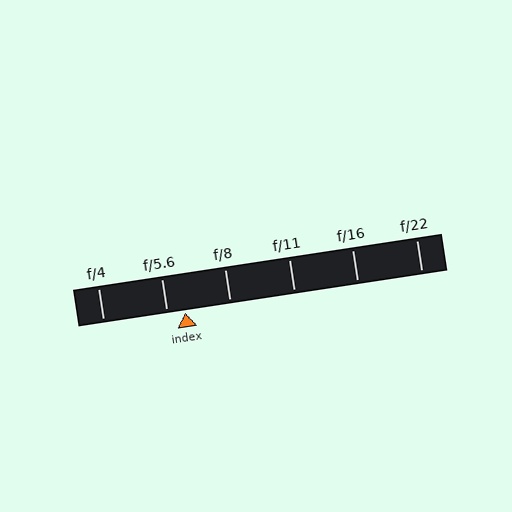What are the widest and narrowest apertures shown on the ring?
The widest aperture shown is f/4 and the narrowest is f/22.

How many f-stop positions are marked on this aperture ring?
There are 6 f-stop positions marked.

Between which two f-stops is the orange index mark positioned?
The index mark is between f/5.6 and f/8.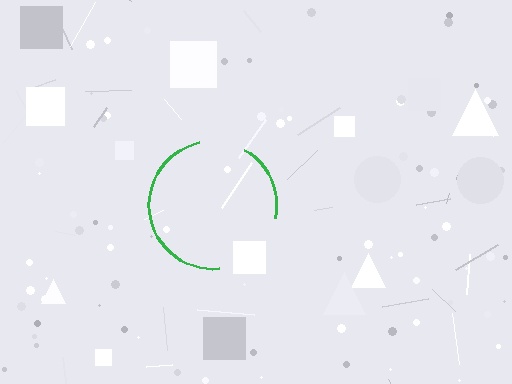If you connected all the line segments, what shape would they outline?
They would outline a circle.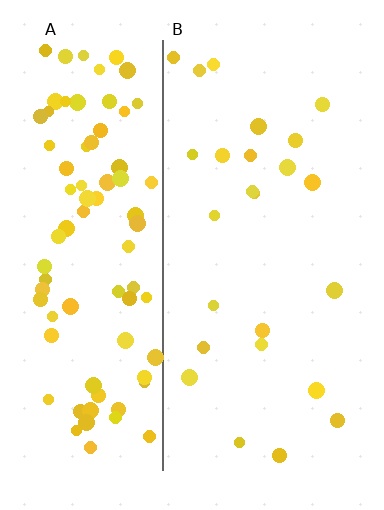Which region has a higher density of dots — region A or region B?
A (the left).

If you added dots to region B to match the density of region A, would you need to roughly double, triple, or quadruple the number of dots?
Approximately quadruple.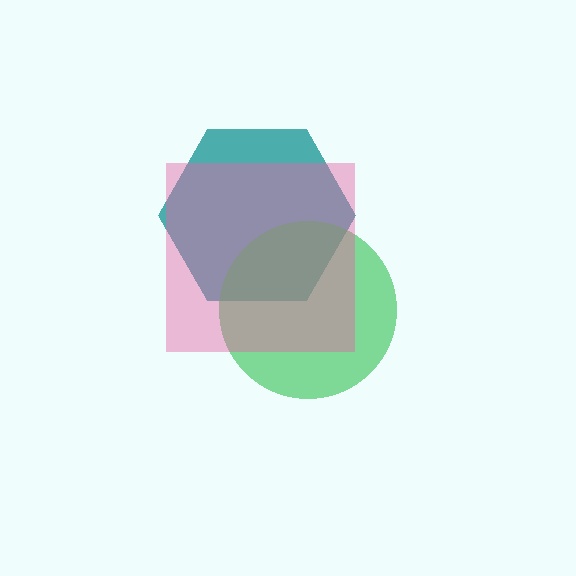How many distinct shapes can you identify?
There are 3 distinct shapes: a teal hexagon, a green circle, a pink square.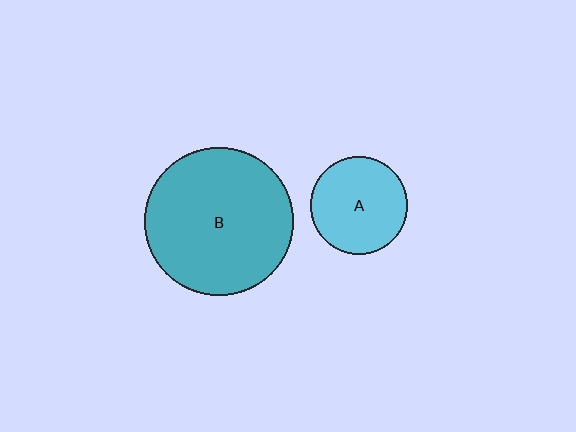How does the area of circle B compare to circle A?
Approximately 2.3 times.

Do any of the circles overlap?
No, none of the circles overlap.